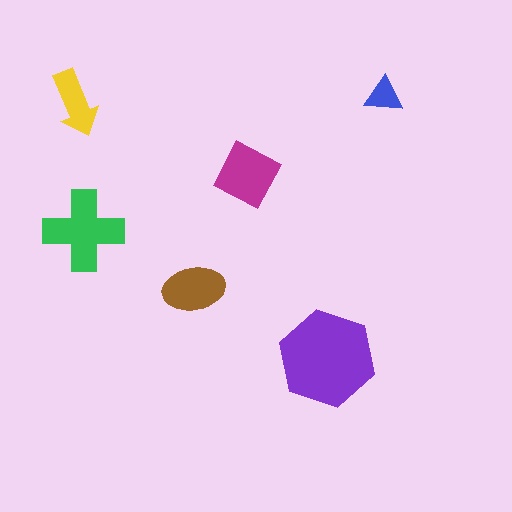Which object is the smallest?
The blue triangle.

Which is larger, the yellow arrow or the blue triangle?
The yellow arrow.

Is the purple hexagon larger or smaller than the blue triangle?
Larger.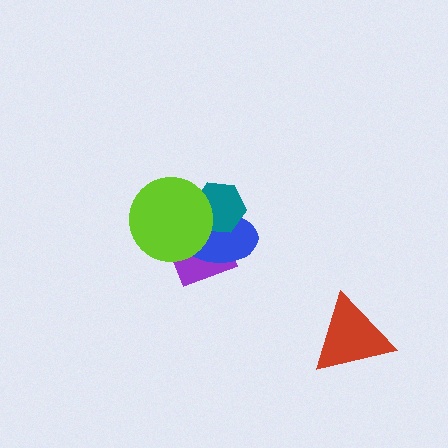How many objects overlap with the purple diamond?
3 objects overlap with the purple diamond.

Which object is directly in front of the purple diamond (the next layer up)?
The blue ellipse is directly in front of the purple diamond.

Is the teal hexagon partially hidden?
Yes, it is partially covered by another shape.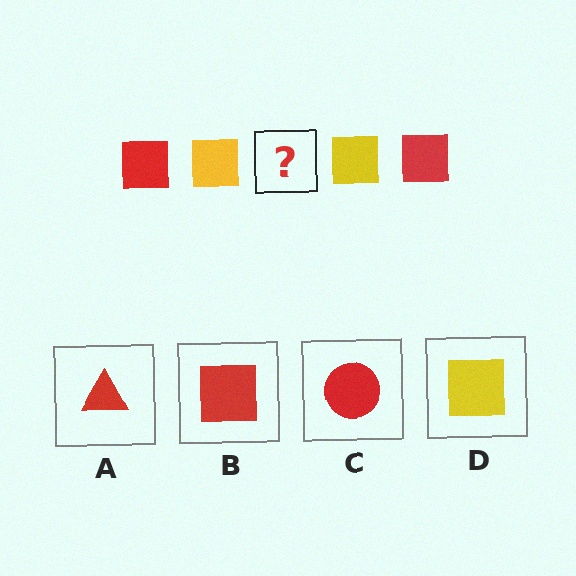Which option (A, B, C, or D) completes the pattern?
B.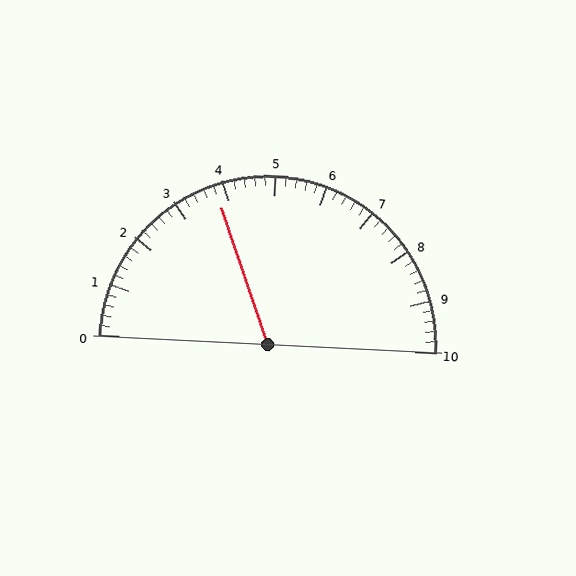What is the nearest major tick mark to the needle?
The nearest major tick mark is 4.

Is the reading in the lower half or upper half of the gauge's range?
The reading is in the lower half of the range (0 to 10).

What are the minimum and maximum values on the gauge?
The gauge ranges from 0 to 10.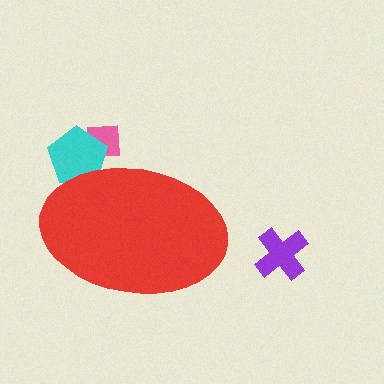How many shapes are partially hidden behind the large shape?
2 shapes are partially hidden.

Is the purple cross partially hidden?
No, the purple cross is fully visible.